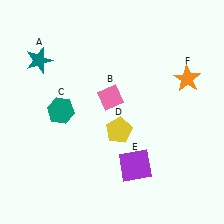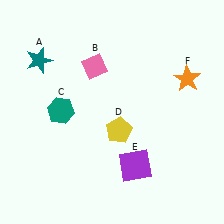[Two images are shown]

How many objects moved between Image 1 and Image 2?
1 object moved between the two images.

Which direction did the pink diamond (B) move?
The pink diamond (B) moved up.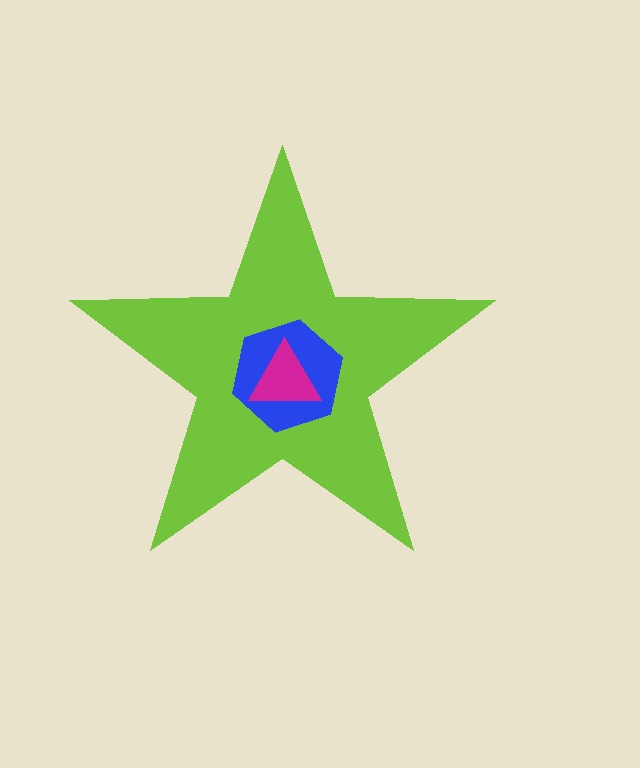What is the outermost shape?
The lime star.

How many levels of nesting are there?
3.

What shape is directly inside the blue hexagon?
The magenta triangle.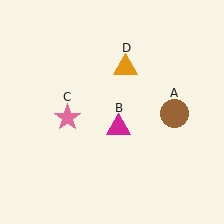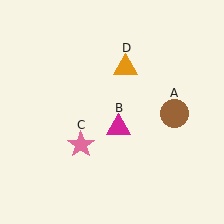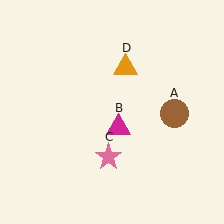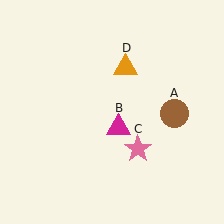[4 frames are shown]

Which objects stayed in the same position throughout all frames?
Brown circle (object A) and magenta triangle (object B) and orange triangle (object D) remained stationary.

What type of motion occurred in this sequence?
The pink star (object C) rotated counterclockwise around the center of the scene.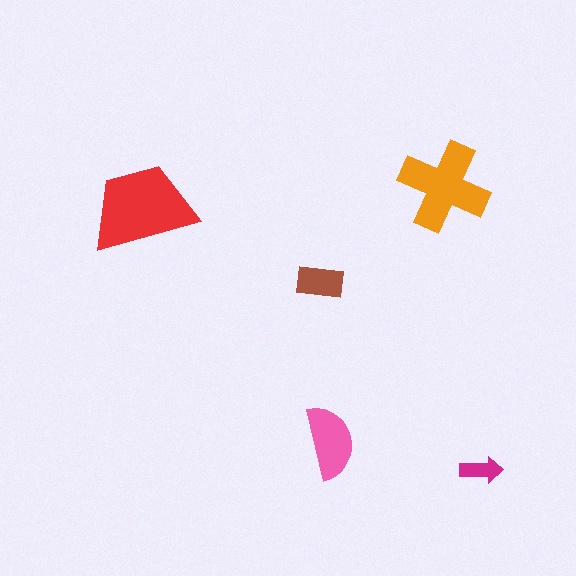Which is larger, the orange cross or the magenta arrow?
The orange cross.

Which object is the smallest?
The magenta arrow.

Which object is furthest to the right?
The magenta arrow is rightmost.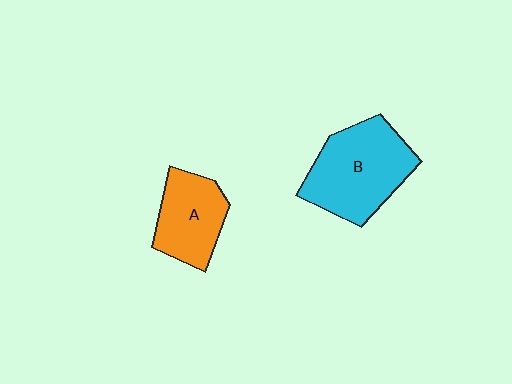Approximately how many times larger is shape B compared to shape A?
Approximately 1.5 times.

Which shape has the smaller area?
Shape A (orange).